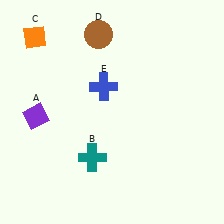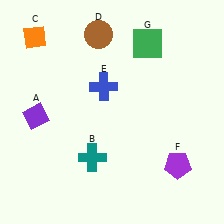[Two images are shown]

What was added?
A purple pentagon (F), a green square (G) were added in Image 2.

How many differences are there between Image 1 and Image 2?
There are 2 differences between the two images.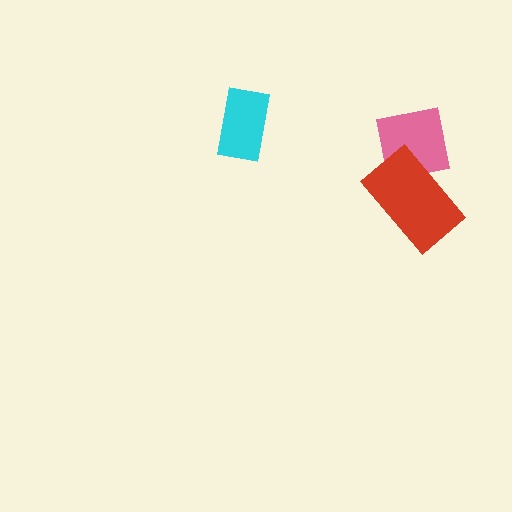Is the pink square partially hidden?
Yes, it is partially covered by another shape.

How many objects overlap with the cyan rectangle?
0 objects overlap with the cyan rectangle.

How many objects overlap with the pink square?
1 object overlaps with the pink square.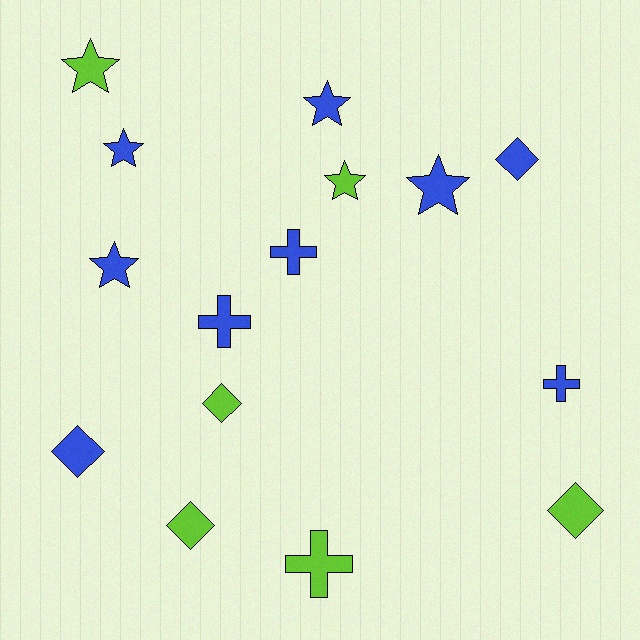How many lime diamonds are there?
There are 3 lime diamonds.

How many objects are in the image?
There are 15 objects.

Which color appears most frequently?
Blue, with 9 objects.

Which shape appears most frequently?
Star, with 6 objects.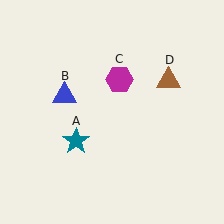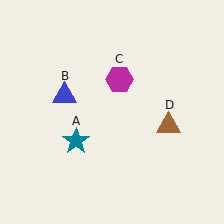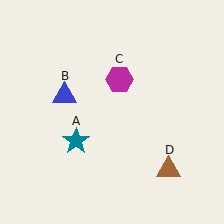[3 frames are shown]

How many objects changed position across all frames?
1 object changed position: brown triangle (object D).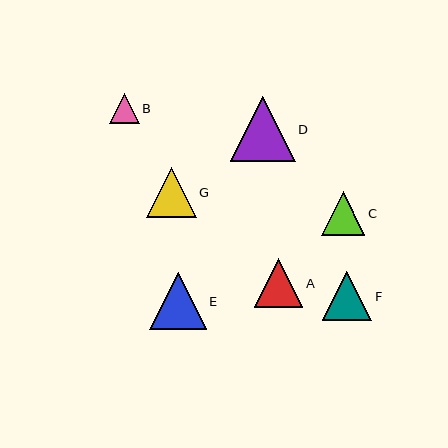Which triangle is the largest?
Triangle D is the largest with a size of approximately 65 pixels.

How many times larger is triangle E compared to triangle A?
Triangle E is approximately 1.2 times the size of triangle A.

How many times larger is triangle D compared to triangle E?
Triangle D is approximately 1.1 times the size of triangle E.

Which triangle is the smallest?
Triangle B is the smallest with a size of approximately 30 pixels.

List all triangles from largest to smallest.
From largest to smallest: D, E, G, F, A, C, B.